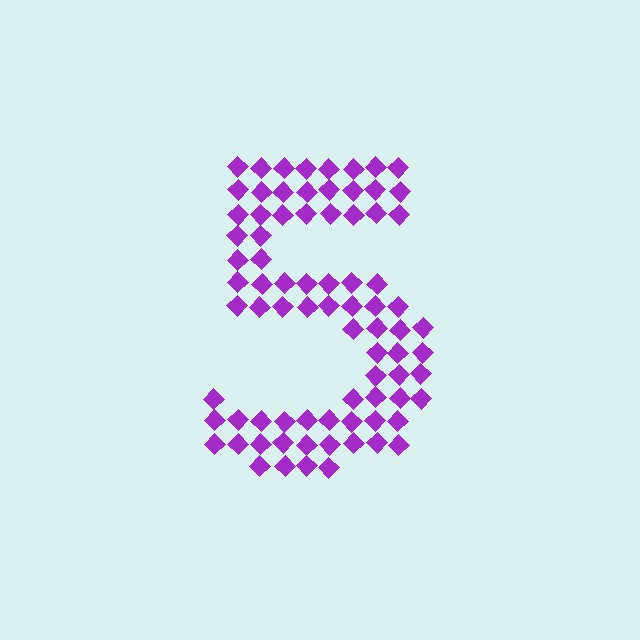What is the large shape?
The large shape is the digit 5.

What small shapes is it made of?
It is made of small diamonds.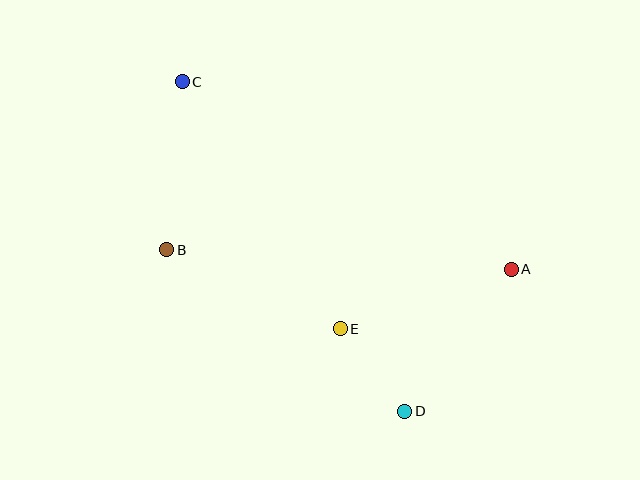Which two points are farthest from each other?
Points C and D are farthest from each other.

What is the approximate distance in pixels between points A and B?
The distance between A and B is approximately 345 pixels.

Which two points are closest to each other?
Points D and E are closest to each other.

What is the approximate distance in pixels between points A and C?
The distance between A and C is approximately 379 pixels.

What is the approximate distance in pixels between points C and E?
The distance between C and E is approximately 293 pixels.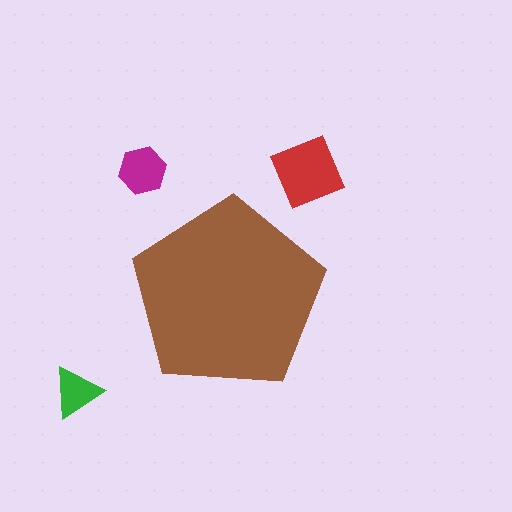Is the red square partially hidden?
No, the red square is fully visible.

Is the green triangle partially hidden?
No, the green triangle is fully visible.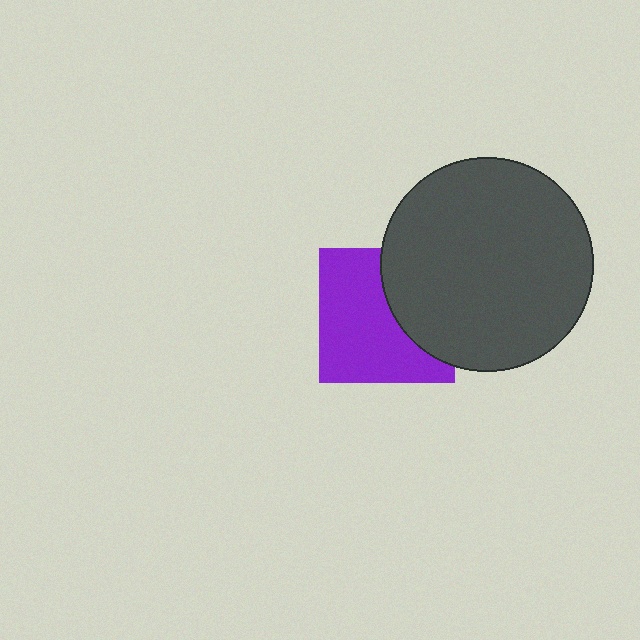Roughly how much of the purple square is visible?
About half of it is visible (roughly 62%).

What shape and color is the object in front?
The object in front is a dark gray circle.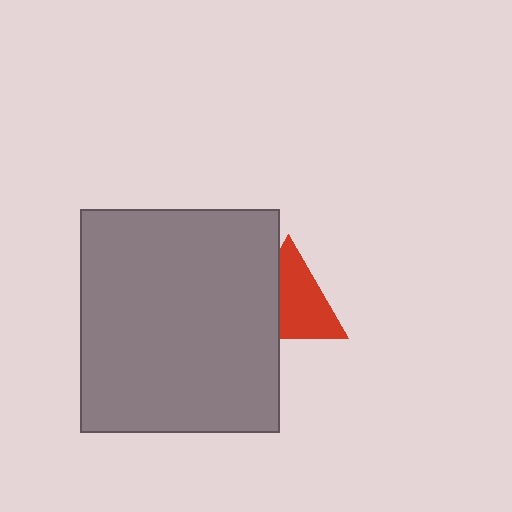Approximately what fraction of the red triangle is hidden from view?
Roughly 36% of the red triangle is hidden behind the gray rectangle.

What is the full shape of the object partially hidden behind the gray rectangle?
The partially hidden object is a red triangle.